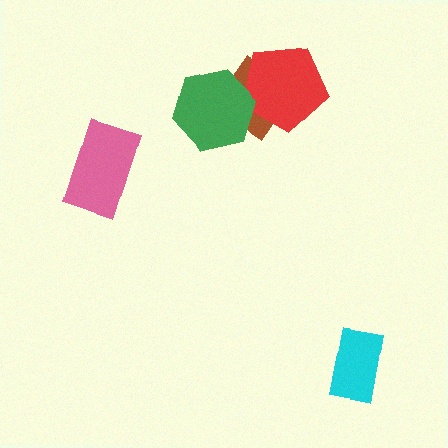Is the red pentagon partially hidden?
Yes, it is partially covered by another shape.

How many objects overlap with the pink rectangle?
0 objects overlap with the pink rectangle.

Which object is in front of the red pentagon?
The green hexagon is in front of the red pentagon.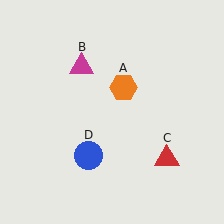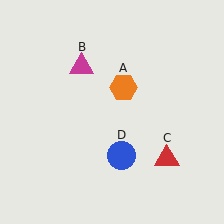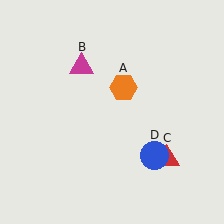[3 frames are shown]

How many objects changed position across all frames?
1 object changed position: blue circle (object D).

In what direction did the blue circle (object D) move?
The blue circle (object D) moved right.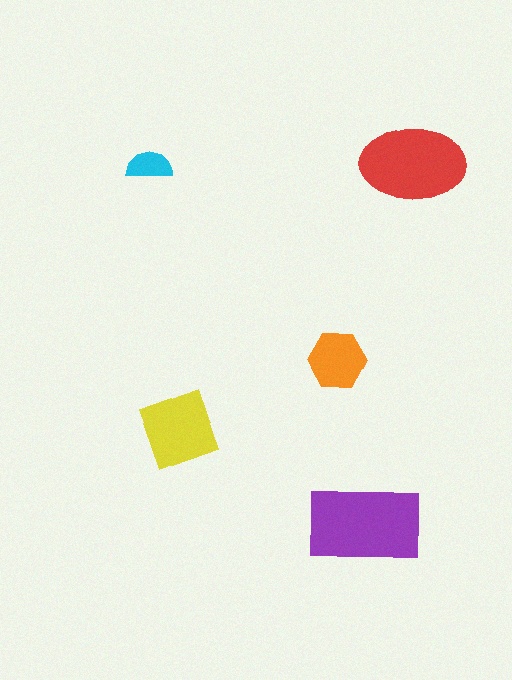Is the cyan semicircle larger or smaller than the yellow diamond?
Smaller.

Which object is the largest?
The purple rectangle.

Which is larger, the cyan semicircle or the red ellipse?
The red ellipse.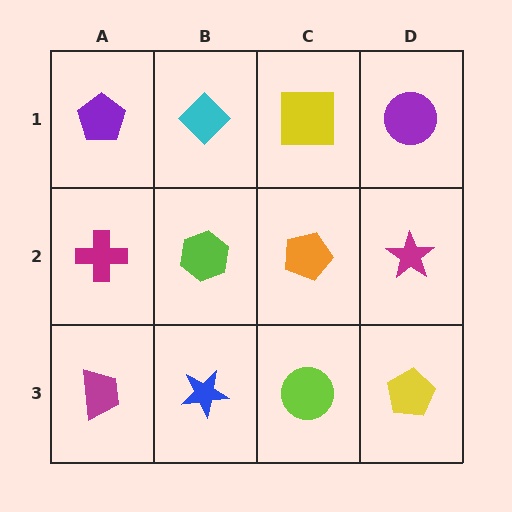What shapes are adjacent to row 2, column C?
A yellow square (row 1, column C), a lime circle (row 3, column C), a lime hexagon (row 2, column B), a magenta star (row 2, column D).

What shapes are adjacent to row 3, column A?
A magenta cross (row 2, column A), a blue star (row 3, column B).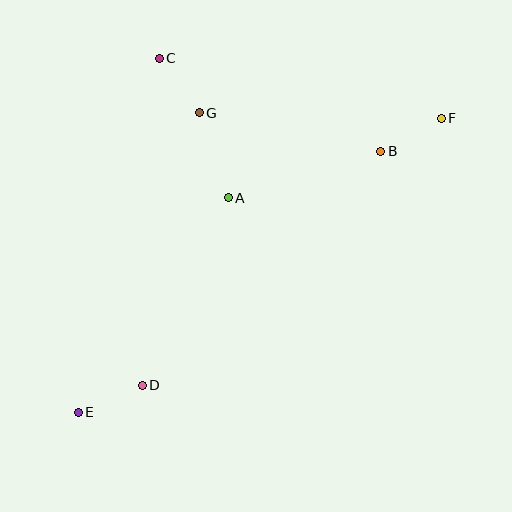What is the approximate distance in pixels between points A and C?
The distance between A and C is approximately 156 pixels.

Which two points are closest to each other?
Points C and G are closest to each other.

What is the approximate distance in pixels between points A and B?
The distance between A and B is approximately 159 pixels.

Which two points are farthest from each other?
Points E and F are farthest from each other.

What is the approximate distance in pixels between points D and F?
The distance between D and F is approximately 401 pixels.